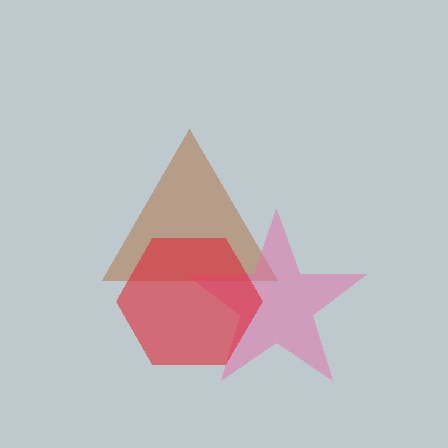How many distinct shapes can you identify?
There are 3 distinct shapes: a brown triangle, a pink star, a red hexagon.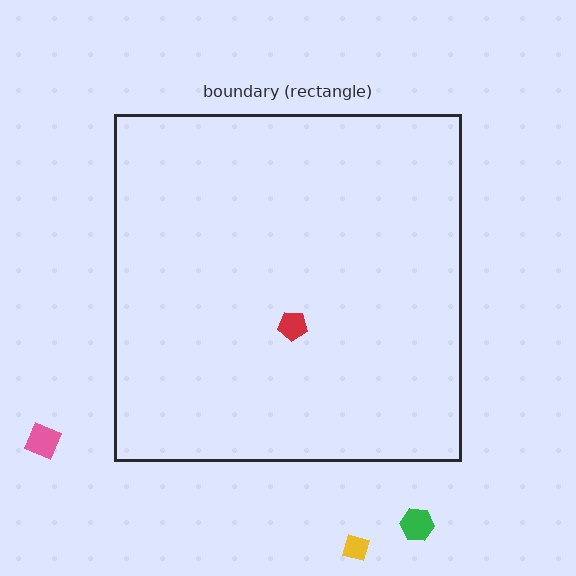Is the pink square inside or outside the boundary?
Outside.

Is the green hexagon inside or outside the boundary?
Outside.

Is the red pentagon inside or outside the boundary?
Inside.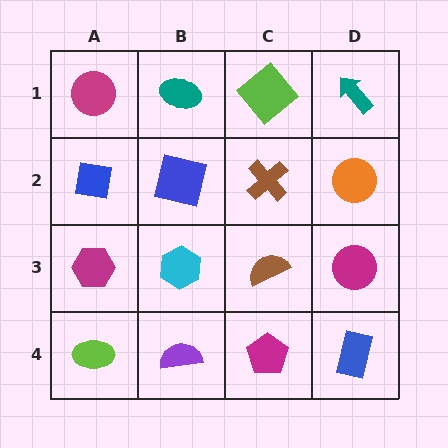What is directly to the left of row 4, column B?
A lime ellipse.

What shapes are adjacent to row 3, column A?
A blue square (row 2, column A), a lime ellipse (row 4, column A), a cyan hexagon (row 3, column B).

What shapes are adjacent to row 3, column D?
An orange circle (row 2, column D), a blue rectangle (row 4, column D), a brown semicircle (row 3, column C).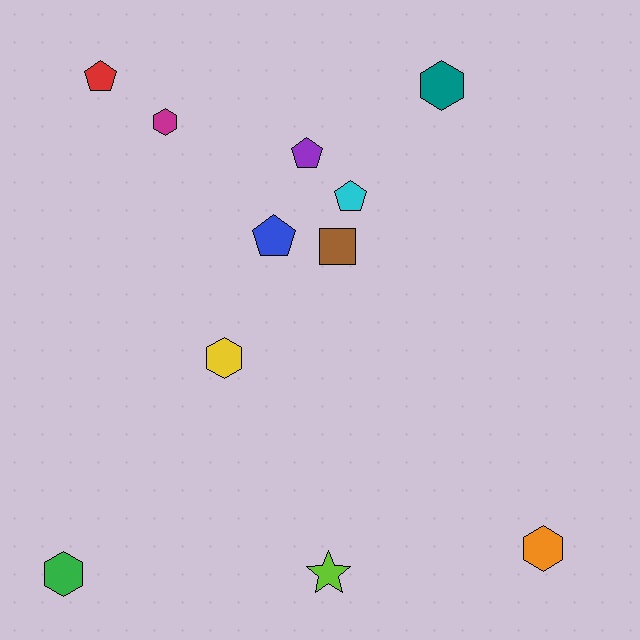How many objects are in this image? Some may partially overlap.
There are 11 objects.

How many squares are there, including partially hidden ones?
There is 1 square.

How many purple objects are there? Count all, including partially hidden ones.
There is 1 purple object.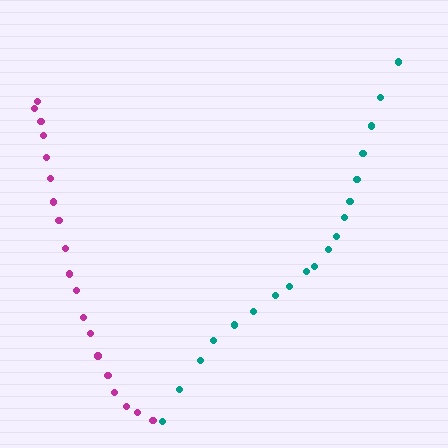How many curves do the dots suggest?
There are 2 distinct paths.